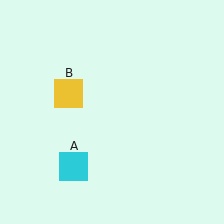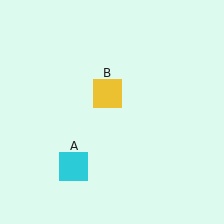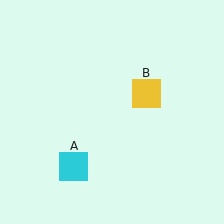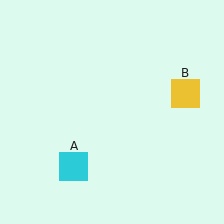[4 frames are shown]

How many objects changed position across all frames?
1 object changed position: yellow square (object B).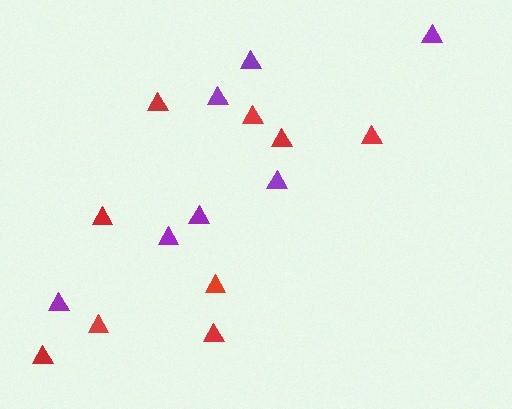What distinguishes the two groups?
There are 2 groups: one group of purple triangles (7) and one group of red triangles (9).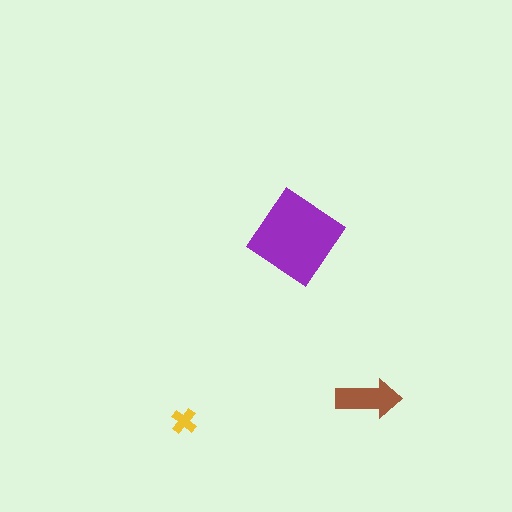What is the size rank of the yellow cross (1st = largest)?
3rd.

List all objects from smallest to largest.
The yellow cross, the brown arrow, the purple diamond.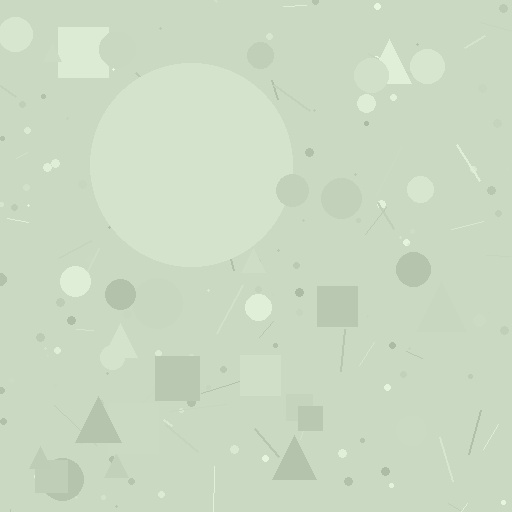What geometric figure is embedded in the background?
A circle is embedded in the background.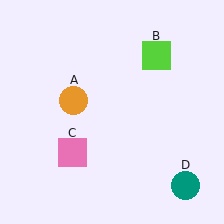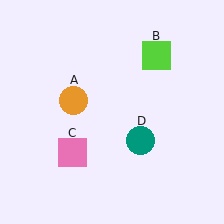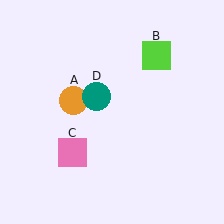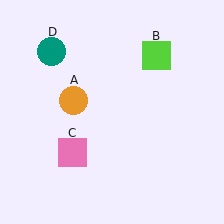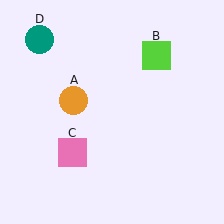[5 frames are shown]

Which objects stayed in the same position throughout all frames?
Orange circle (object A) and lime square (object B) and pink square (object C) remained stationary.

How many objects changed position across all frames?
1 object changed position: teal circle (object D).